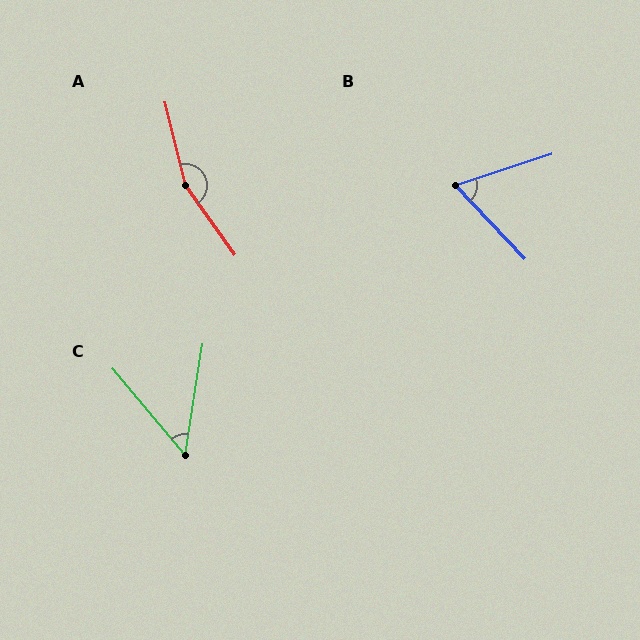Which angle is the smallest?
C, at approximately 49 degrees.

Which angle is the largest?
A, at approximately 158 degrees.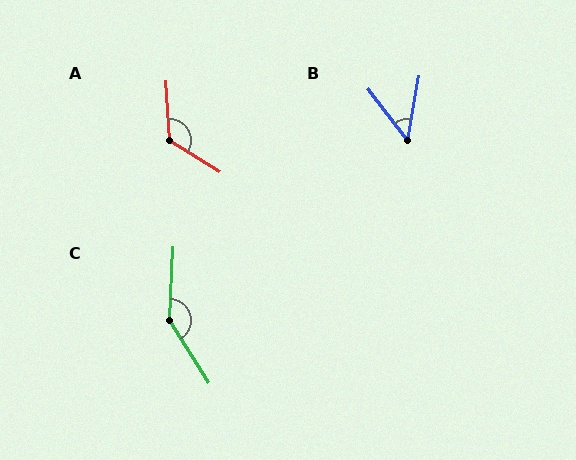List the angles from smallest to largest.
B (47°), A (126°), C (144°).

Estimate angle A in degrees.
Approximately 126 degrees.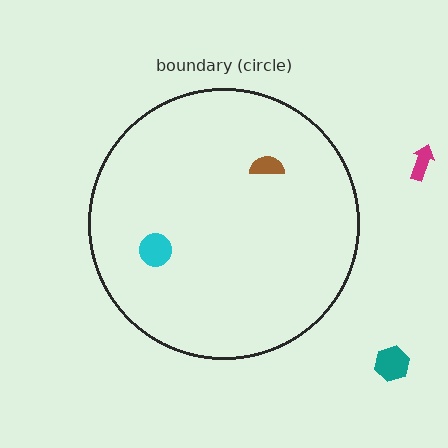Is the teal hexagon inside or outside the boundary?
Outside.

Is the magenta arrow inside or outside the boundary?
Outside.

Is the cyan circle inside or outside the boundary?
Inside.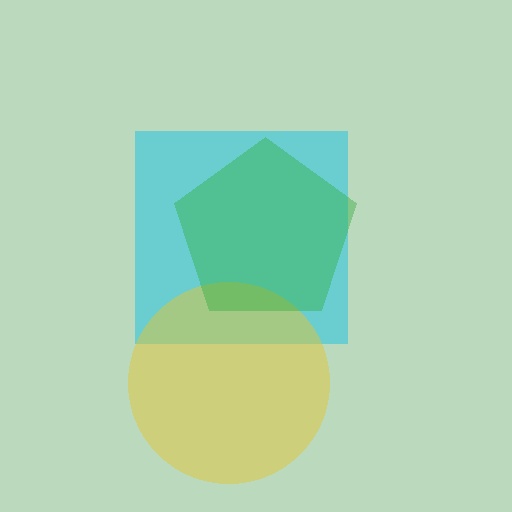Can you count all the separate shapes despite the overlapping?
Yes, there are 3 separate shapes.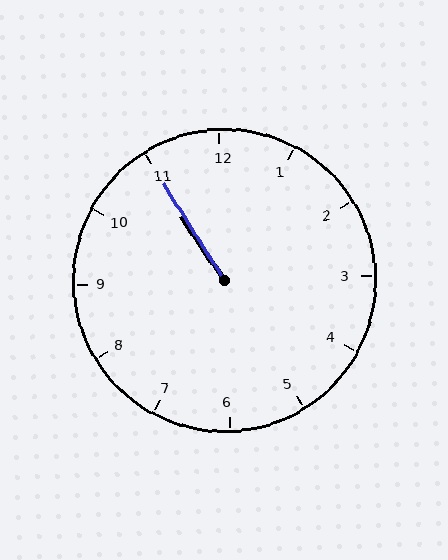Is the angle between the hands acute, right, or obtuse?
It is acute.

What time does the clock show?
10:55.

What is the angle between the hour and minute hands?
Approximately 2 degrees.